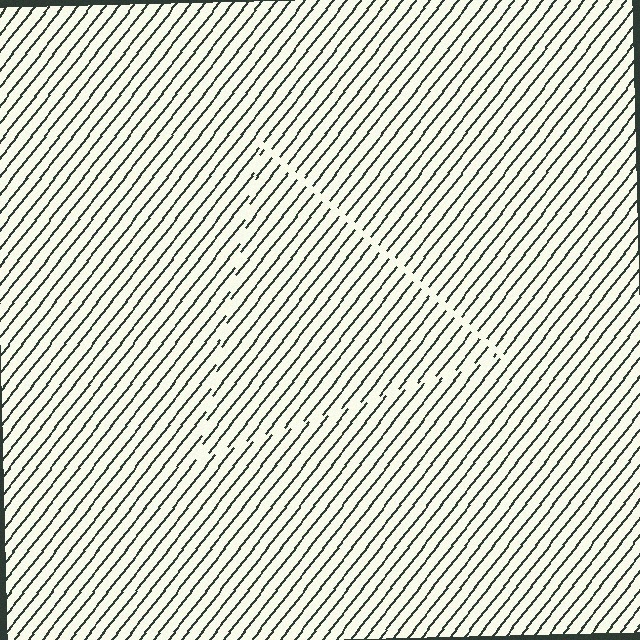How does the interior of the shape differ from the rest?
The interior of the shape contains the same grating, shifted by half a period — the contour is defined by the phase discontinuity where line-ends from the inner and outer gratings abut.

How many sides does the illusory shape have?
3 sides — the line-ends trace a triangle.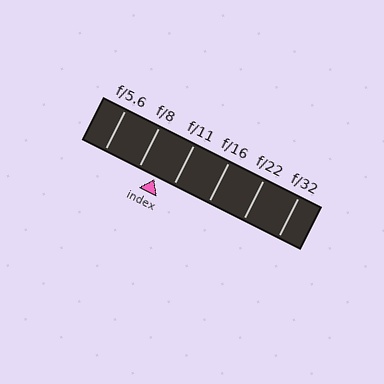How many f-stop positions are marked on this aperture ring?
There are 6 f-stop positions marked.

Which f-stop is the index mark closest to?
The index mark is closest to f/8.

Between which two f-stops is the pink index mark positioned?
The index mark is between f/8 and f/11.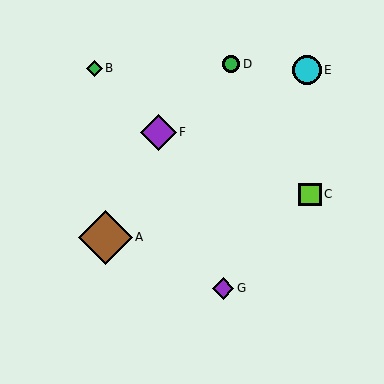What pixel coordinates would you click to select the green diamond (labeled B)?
Click at (94, 68) to select the green diamond B.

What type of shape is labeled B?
Shape B is a green diamond.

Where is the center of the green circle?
The center of the green circle is at (231, 64).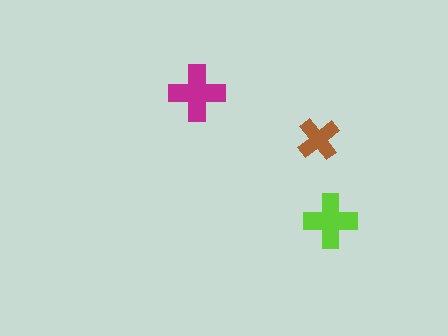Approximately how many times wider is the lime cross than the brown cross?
About 1.5 times wider.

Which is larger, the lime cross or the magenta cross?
The magenta one.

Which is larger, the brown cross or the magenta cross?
The magenta one.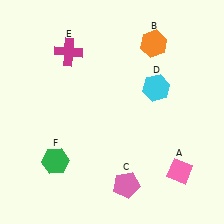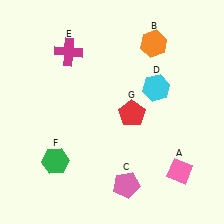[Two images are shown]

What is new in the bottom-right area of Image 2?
A red pentagon (G) was added in the bottom-right area of Image 2.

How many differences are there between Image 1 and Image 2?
There is 1 difference between the two images.